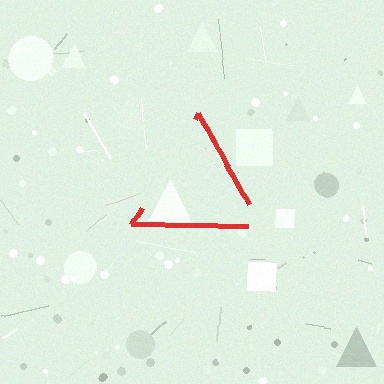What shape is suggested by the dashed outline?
The dashed outline suggests a triangle.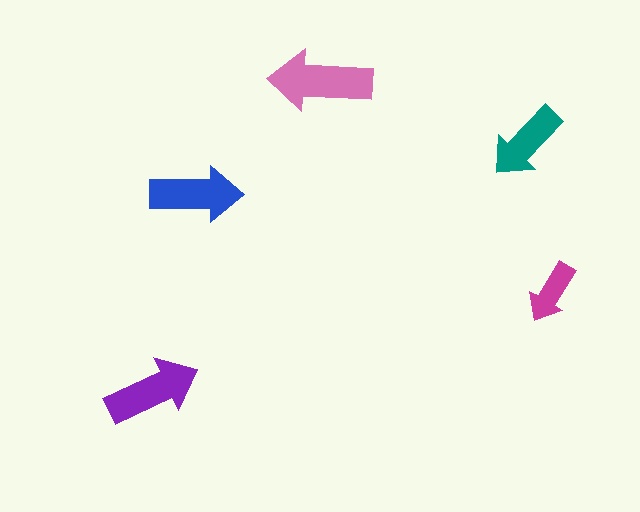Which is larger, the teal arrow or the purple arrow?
The purple one.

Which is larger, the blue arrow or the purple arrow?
The purple one.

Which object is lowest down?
The purple arrow is bottommost.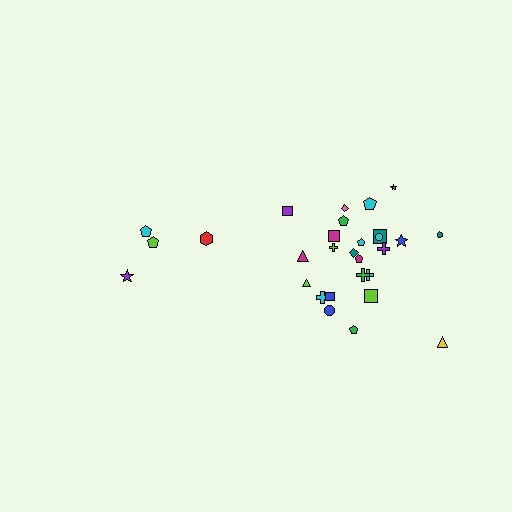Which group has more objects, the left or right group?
The right group.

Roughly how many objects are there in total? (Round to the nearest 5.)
Roughly 30 objects in total.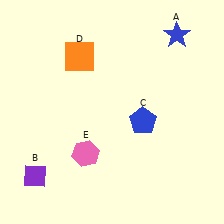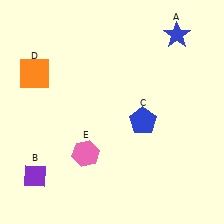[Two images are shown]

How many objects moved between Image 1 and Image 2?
1 object moved between the two images.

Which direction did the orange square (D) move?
The orange square (D) moved left.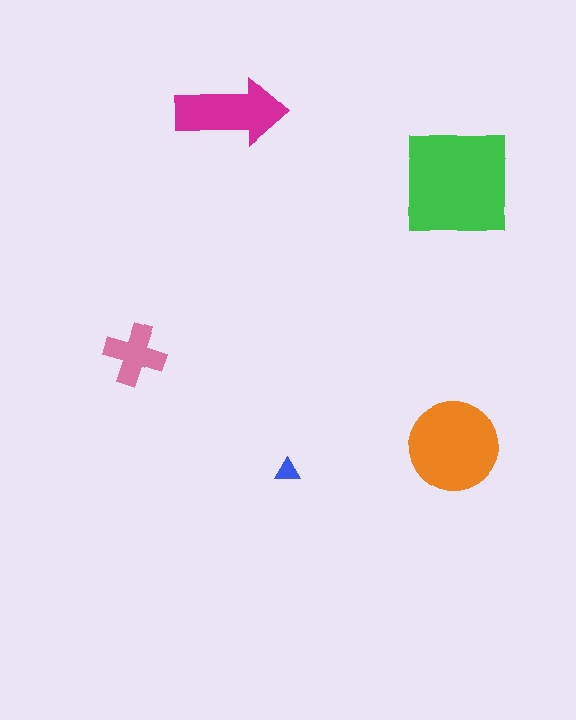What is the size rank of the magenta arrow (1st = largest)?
3rd.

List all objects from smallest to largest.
The blue triangle, the pink cross, the magenta arrow, the orange circle, the green square.